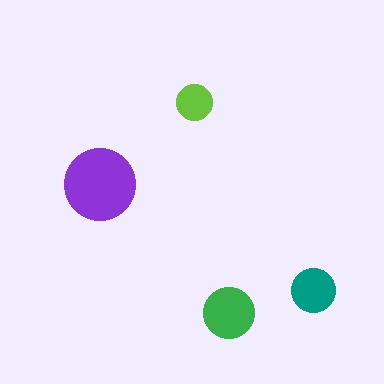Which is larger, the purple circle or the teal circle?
The purple one.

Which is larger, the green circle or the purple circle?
The purple one.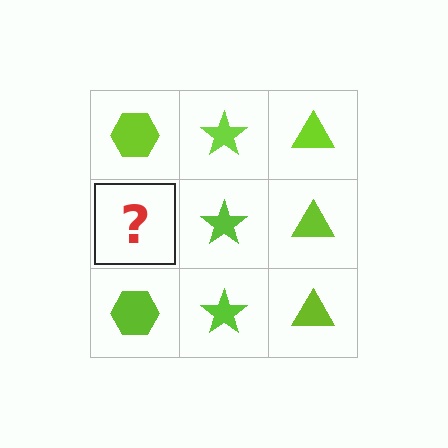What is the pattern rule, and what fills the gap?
The rule is that each column has a consistent shape. The gap should be filled with a lime hexagon.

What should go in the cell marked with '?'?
The missing cell should contain a lime hexagon.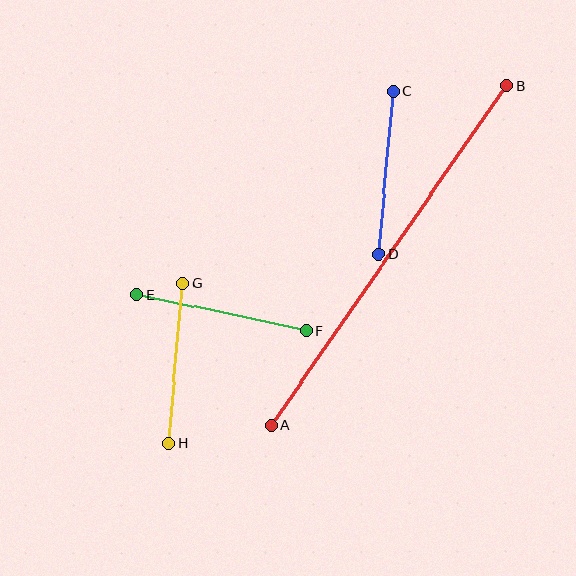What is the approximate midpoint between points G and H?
The midpoint is at approximately (176, 363) pixels.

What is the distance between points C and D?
The distance is approximately 164 pixels.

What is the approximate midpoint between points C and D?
The midpoint is at approximately (386, 173) pixels.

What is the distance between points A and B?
The distance is approximately 413 pixels.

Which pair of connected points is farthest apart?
Points A and B are farthest apart.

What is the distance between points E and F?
The distance is approximately 174 pixels.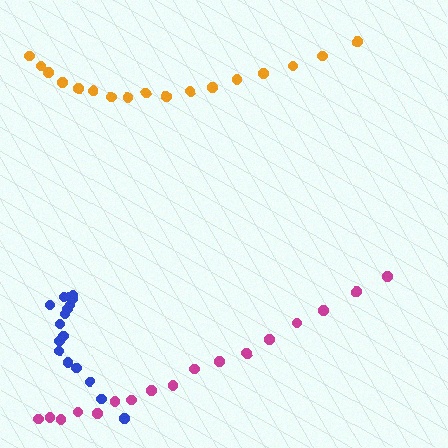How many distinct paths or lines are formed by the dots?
There are 3 distinct paths.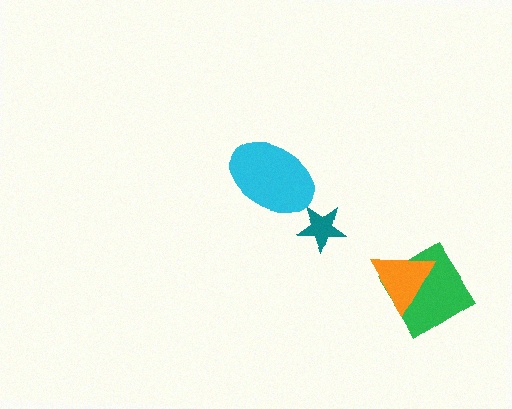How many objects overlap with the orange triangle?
1 object overlaps with the orange triangle.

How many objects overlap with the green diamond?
1 object overlaps with the green diamond.